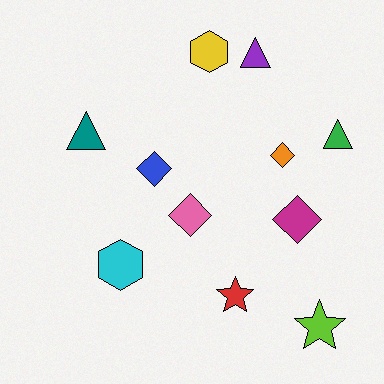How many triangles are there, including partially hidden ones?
There are 3 triangles.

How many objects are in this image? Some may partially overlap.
There are 11 objects.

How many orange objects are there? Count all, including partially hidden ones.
There is 1 orange object.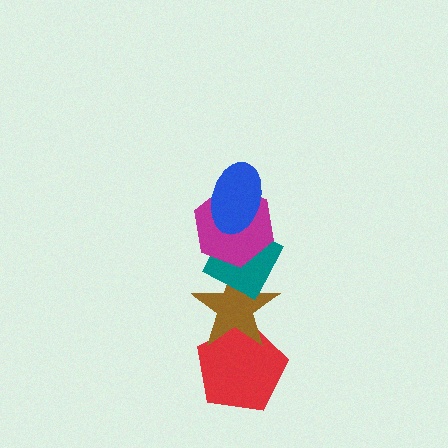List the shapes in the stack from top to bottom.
From top to bottom: the blue ellipse, the magenta hexagon, the teal diamond, the brown star, the red pentagon.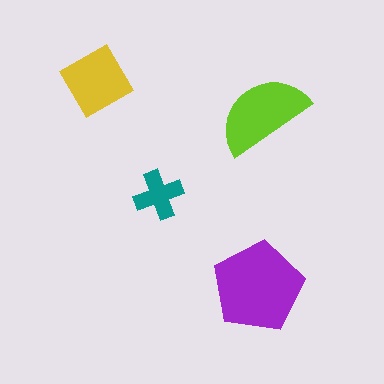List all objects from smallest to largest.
The teal cross, the yellow diamond, the lime semicircle, the purple pentagon.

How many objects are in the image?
There are 4 objects in the image.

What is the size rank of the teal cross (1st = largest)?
4th.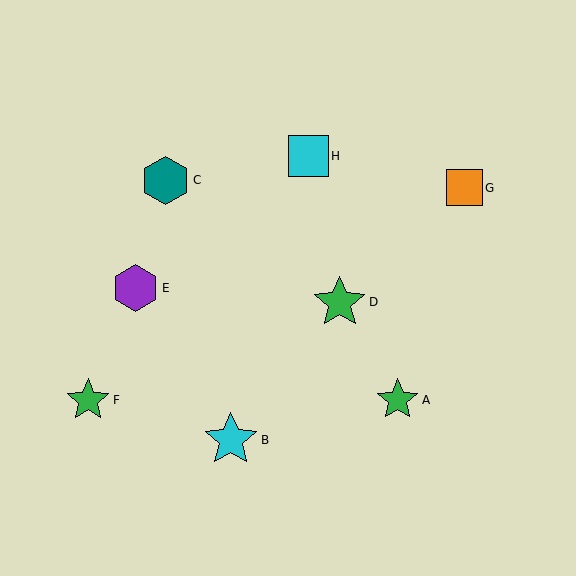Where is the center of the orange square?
The center of the orange square is at (464, 188).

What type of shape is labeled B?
Shape B is a cyan star.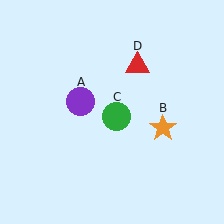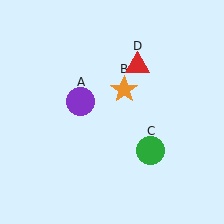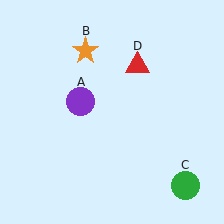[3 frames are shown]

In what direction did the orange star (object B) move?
The orange star (object B) moved up and to the left.